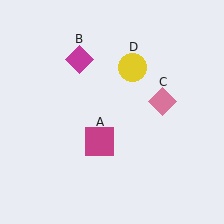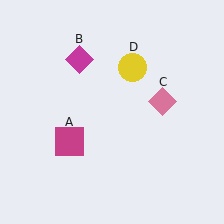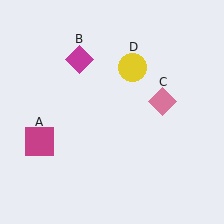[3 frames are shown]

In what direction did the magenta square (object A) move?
The magenta square (object A) moved left.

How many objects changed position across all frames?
1 object changed position: magenta square (object A).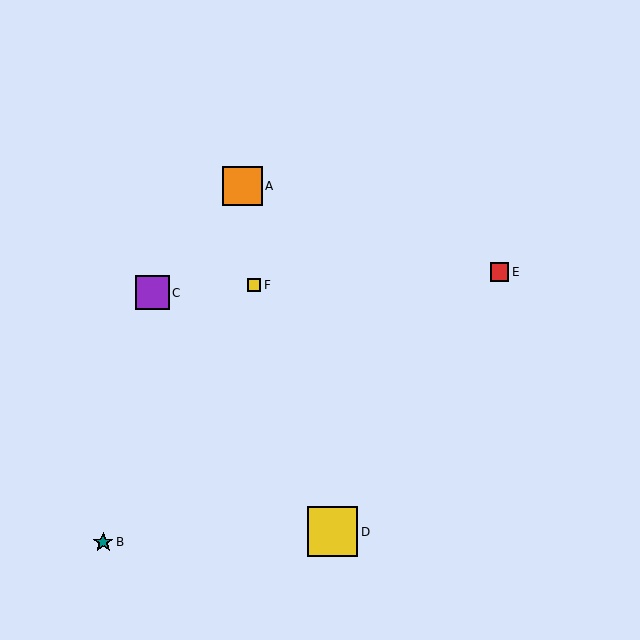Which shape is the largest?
The yellow square (labeled D) is the largest.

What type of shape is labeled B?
Shape B is a teal star.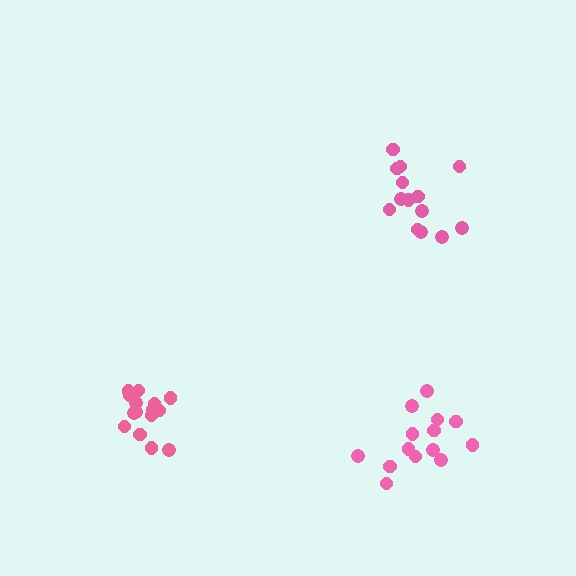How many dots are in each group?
Group 1: 15 dots, Group 2: 14 dots, Group 3: 14 dots (43 total).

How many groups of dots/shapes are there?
There are 3 groups.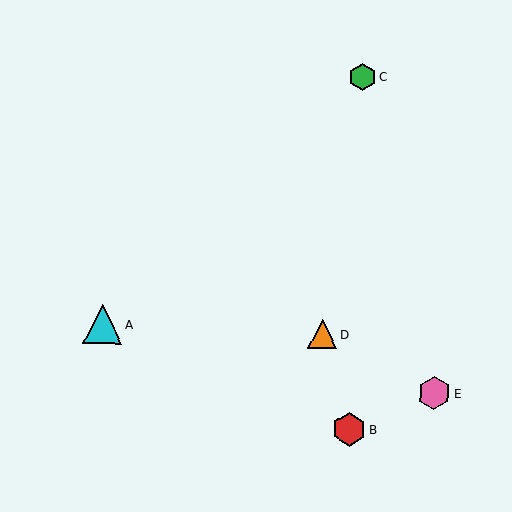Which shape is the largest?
The cyan triangle (labeled A) is the largest.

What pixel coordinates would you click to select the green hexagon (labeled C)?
Click at (363, 77) to select the green hexagon C.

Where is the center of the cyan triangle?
The center of the cyan triangle is at (103, 324).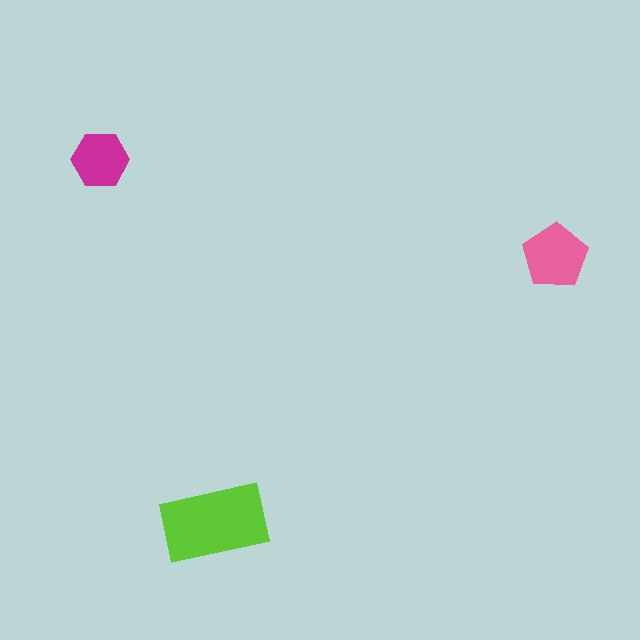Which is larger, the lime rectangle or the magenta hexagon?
The lime rectangle.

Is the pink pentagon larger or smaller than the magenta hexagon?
Larger.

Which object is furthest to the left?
The magenta hexagon is leftmost.